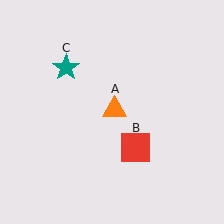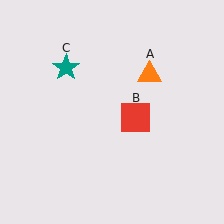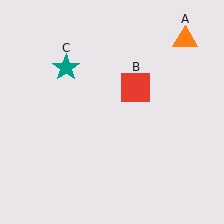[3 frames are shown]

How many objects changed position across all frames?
2 objects changed position: orange triangle (object A), red square (object B).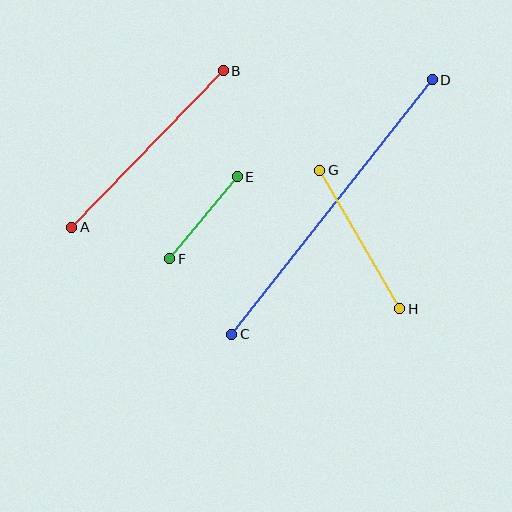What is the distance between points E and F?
The distance is approximately 106 pixels.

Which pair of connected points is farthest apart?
Points C and D are farthest apart.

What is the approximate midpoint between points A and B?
The midpoint is at approximately (148, 149) pixels.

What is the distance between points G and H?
The distance is approximately 160 pixels.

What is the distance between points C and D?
The distance is approximately 324 pixels.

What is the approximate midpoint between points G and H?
The midpoint is at approximately (360, 240) pixels.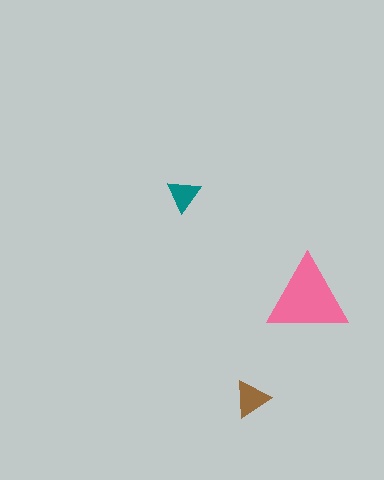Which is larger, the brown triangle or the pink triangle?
The pink one.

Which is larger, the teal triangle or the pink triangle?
The pink one.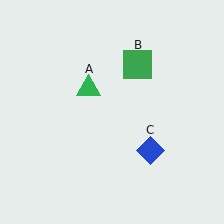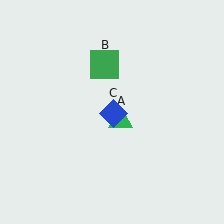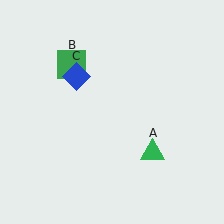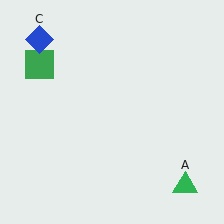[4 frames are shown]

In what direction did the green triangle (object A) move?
The green triangle (object A) moved down and to the right.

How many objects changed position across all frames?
3 objects changed position: green triangle (object A), green square (object B), blue diamond (object C).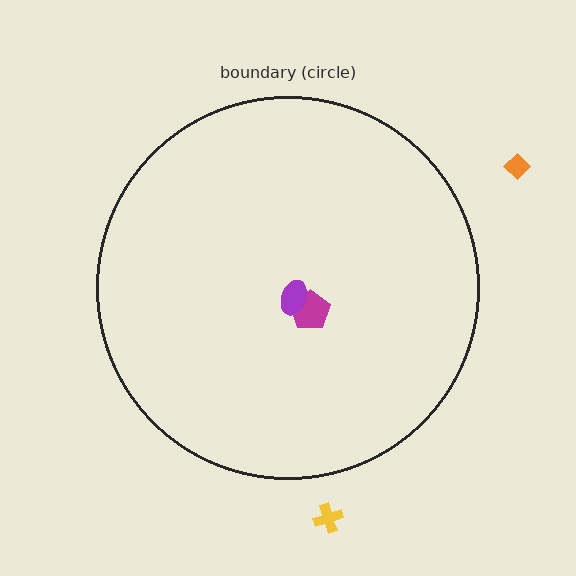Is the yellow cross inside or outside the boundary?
Outside.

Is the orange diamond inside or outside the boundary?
Outside.